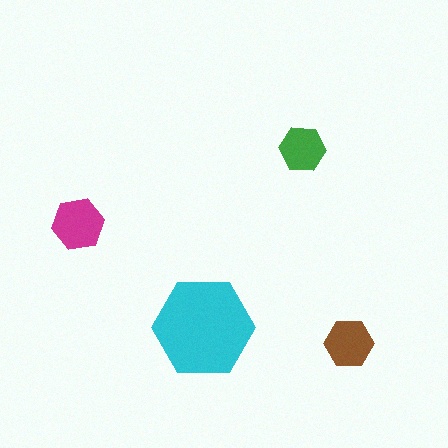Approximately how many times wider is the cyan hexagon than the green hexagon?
About 2 times wider.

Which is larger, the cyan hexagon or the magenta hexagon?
The cyan one.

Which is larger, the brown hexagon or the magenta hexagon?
The magenta one.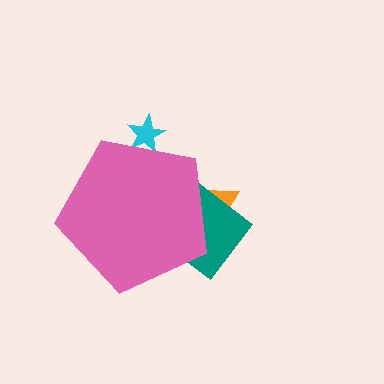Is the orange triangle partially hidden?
Yes, the orange triangle is partially hidden behind the pink pentagon.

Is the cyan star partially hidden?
Yes, the cyan star is partially hidden behind the pink pentagon.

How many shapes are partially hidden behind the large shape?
3 shapes are partially hidden.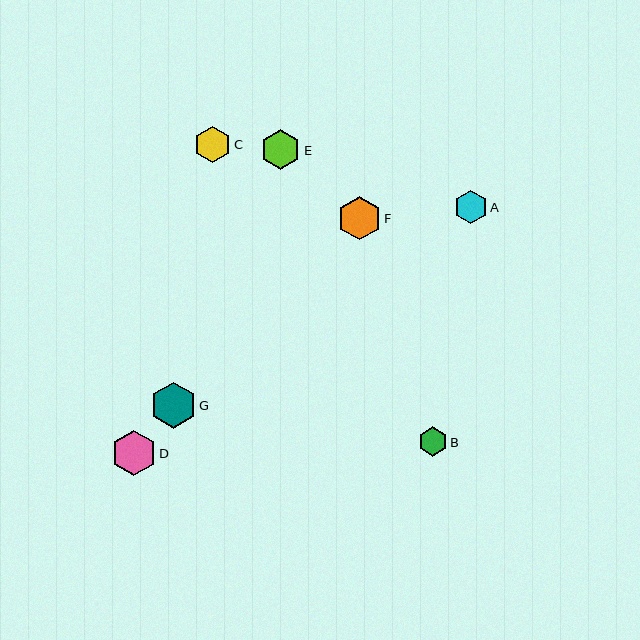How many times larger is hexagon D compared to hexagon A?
Hexagon D is approximately 1.3 times the size of hexagon A.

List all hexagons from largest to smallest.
From largest to smallest: G, D, F, E, C, A, B.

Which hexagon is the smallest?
Hexagon B is the smallest with a size of approximately 29 pixels.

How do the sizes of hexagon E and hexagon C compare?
Hexagon E and hexagon C are approximately the same size.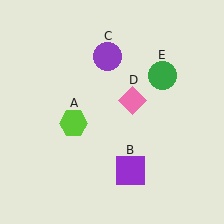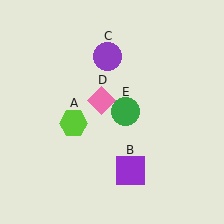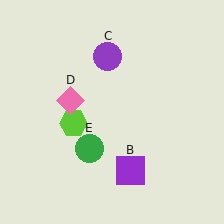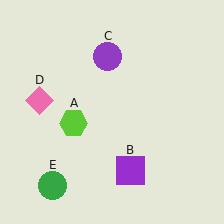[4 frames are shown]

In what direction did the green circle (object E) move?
The green circle (object E) moved down and to the left.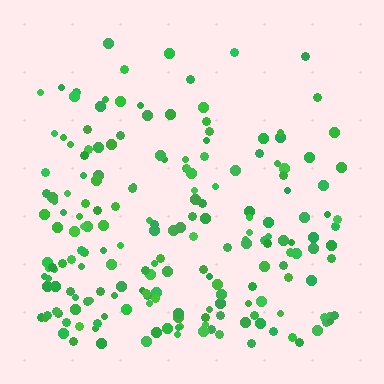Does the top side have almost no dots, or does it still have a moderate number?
Still a moderate number, just noticeably fewer than the bottom.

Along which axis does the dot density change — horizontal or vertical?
Vertical.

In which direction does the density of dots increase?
From top to bottom, with the bottom side densest.